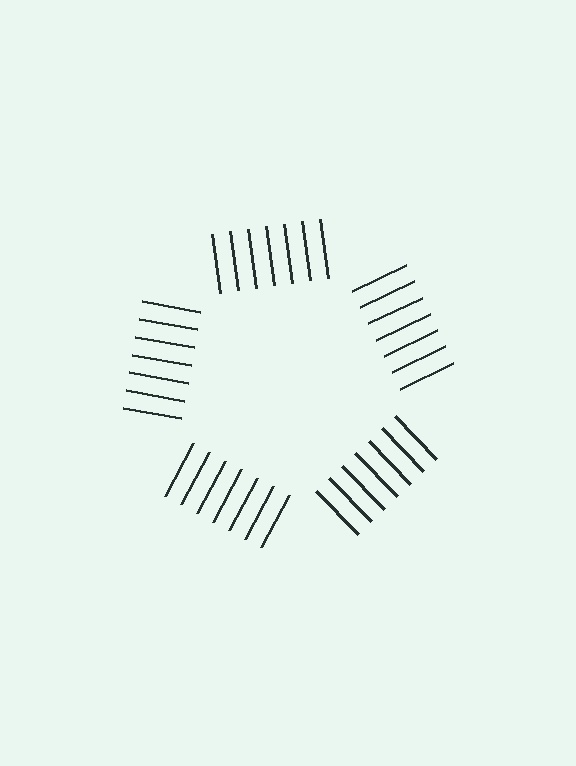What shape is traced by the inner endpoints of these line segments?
An illusory pentagon — the line segments terminate on its edges but no continuous stroke is drawn.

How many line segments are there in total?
35 — 7 along each of the 5 edges.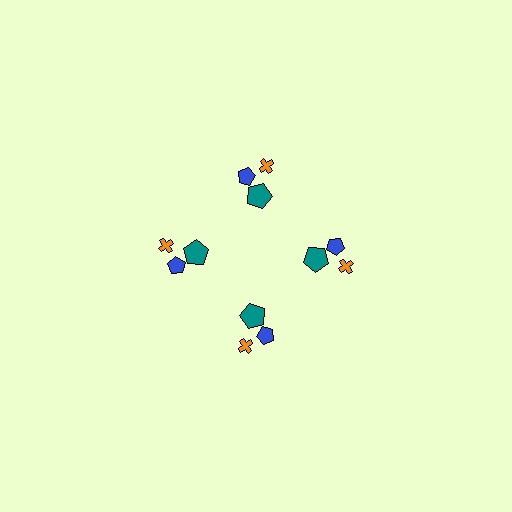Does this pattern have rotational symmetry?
Yes, this pattern has 4-fold rotational symmetry. It looks the same after rotating 90 degrees around the center.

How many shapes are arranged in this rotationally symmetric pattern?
There are 12 shapes, arranged in 4 groups of 3.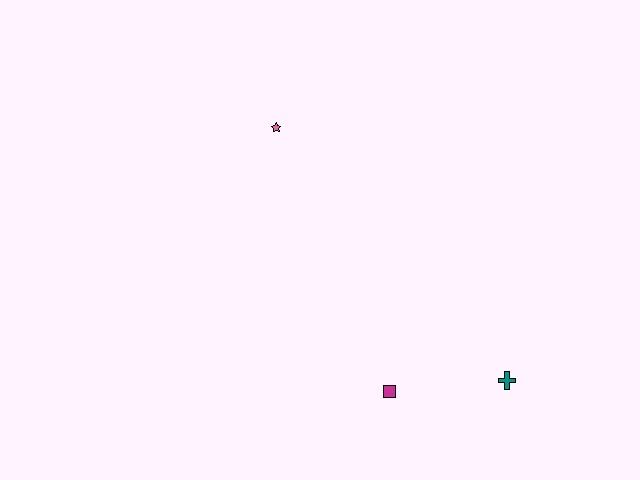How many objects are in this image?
There are 3 objects.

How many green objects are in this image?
There are no green objects.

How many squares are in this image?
There is 1 square.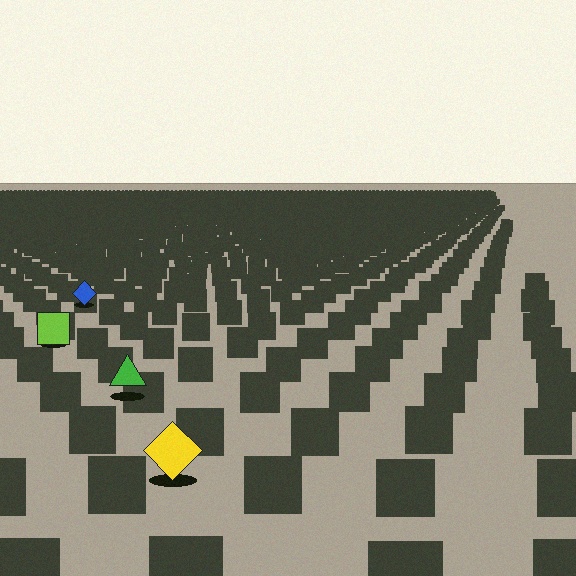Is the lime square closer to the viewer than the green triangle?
No. The green triangle is closer — you can tell from the texture gradient: the ground texture is coarser near it.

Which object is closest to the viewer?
The yellow diamond is closest. The texture marks near it are larger and more spread out.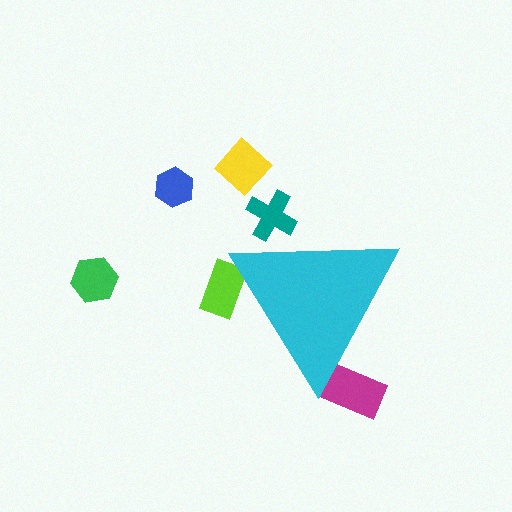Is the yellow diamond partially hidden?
No, the yellow diamond is fully visible.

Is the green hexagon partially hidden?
No, the green hexagon is fully visible.